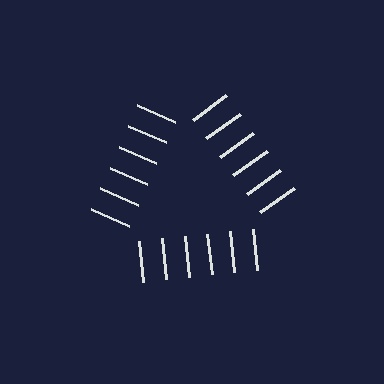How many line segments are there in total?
18 — 6 along each of the 3 edges.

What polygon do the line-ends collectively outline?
An illusory triangle — the line segments terminate on its edges but no continuous stroke is drawn.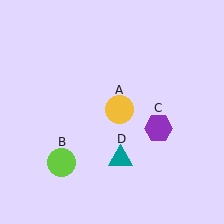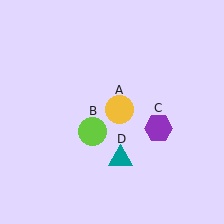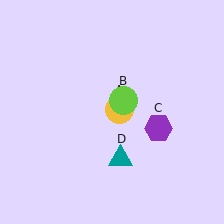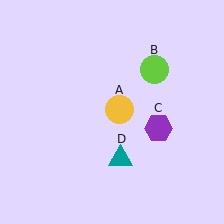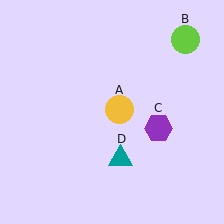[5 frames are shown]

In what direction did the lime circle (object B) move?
The lime circle (object B) moved up and to the right.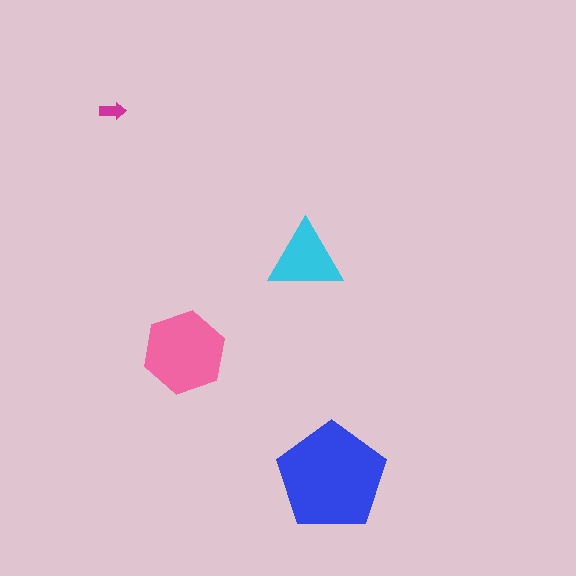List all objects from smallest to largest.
The magenta arrow, the cyan triangle, the pink hexagon, the blue pentagon.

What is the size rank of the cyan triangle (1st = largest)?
3rd.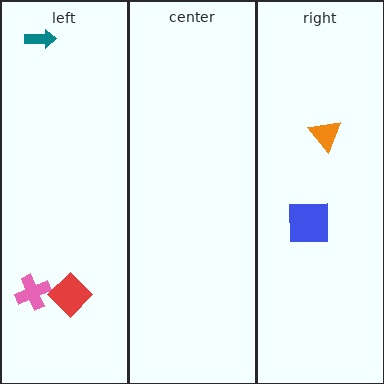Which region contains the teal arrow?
The left region.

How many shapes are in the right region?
2.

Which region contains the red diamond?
The left region.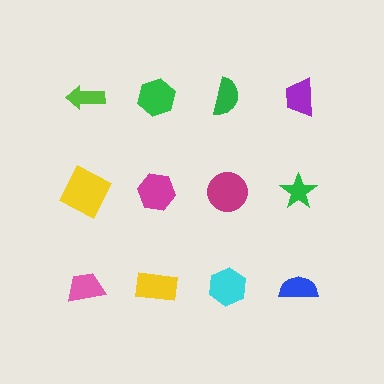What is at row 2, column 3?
A magenta circle.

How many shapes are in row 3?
4 shapes.